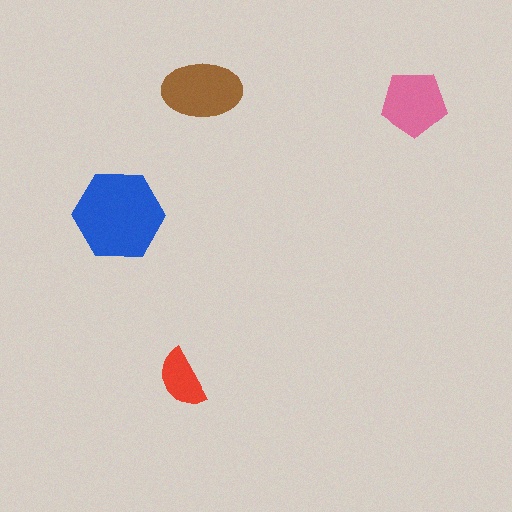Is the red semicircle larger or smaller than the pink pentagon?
Smaller.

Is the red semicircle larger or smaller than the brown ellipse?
Smaller.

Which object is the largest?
The blue hexagon.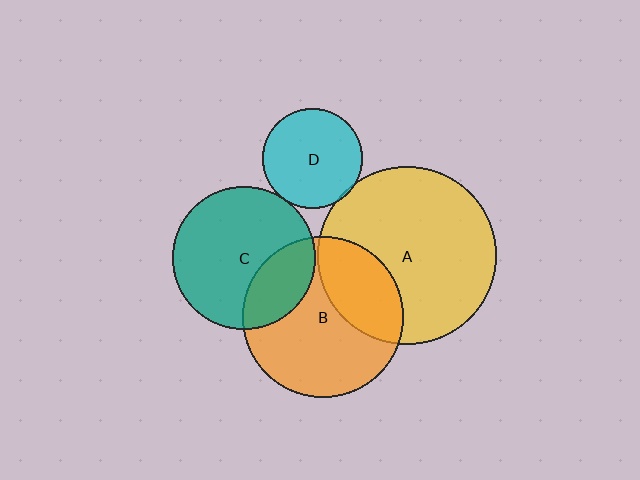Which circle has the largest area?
Circle A (yellow).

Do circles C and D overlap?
Yes.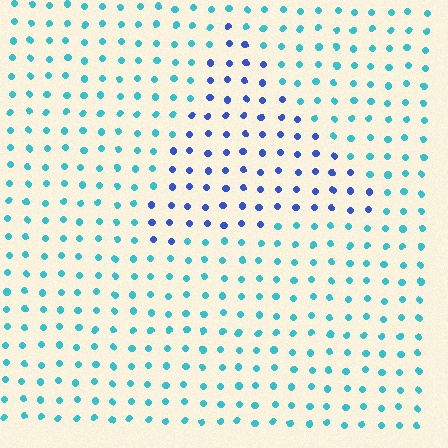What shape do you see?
I see a triangle.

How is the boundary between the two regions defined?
The boundary is defined purely by a slight shift in hue (about 45 degrees). Spacing, size, and orientation are identical on both sides.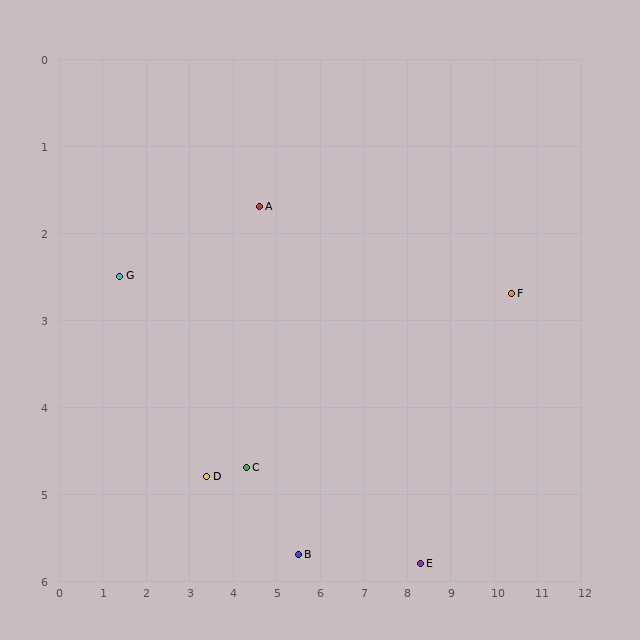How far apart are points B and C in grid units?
Points B and C are about 1.6 grid units apart.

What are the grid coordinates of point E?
Point E is at approximately (8.3, 5.8).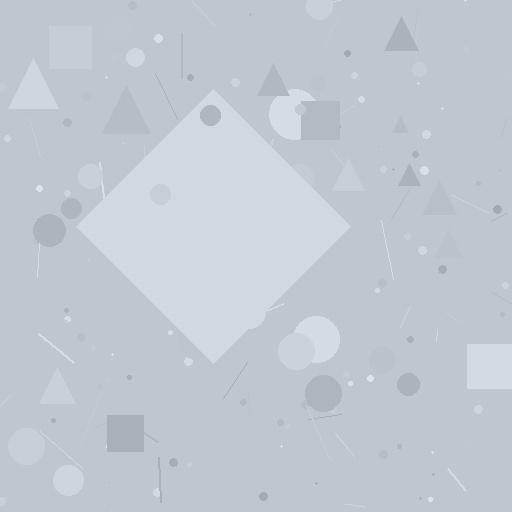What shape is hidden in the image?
A diamond is hidden in the image.